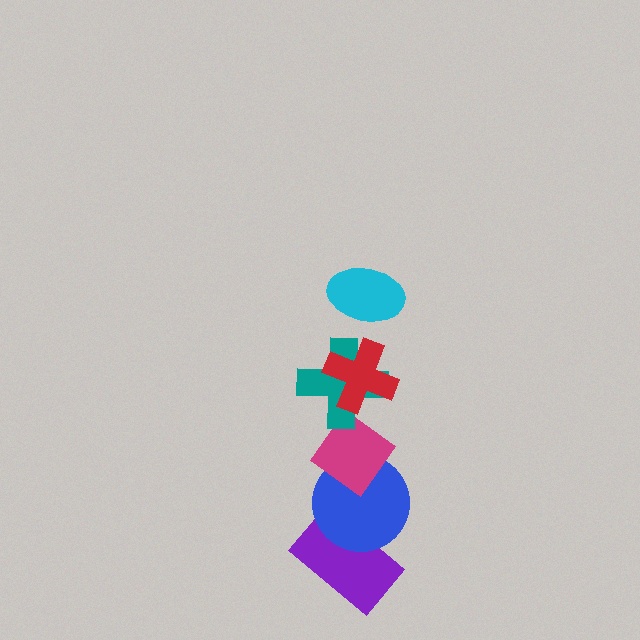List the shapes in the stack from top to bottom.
From top to bottom: the cyan ellipse, the red cross, the teal cross, the magenta diamond, the blue circle, the purple rectangle.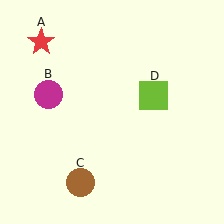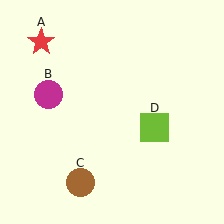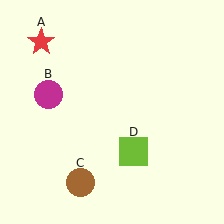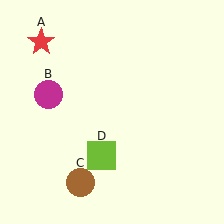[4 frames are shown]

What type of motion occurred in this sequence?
The lime square (object D) rotated clockwise around the center of the scene.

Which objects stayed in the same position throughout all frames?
Red star (object A) and magenta circle (object B) and brown circle (object C) remained stationary.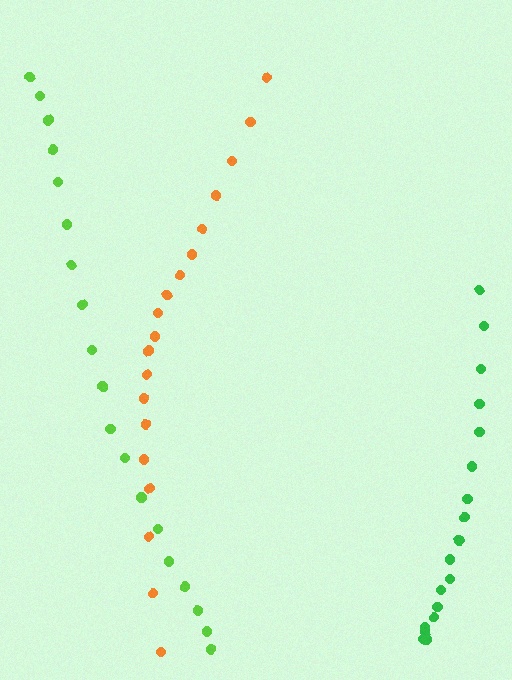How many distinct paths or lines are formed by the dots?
There are 3 distinct paths.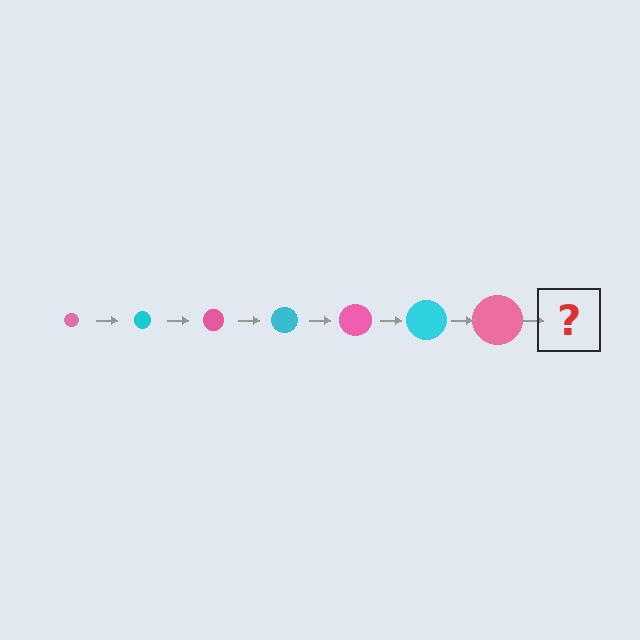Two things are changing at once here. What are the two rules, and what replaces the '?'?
The two rules are that the circle grows larger each step and the color cycles through pink and cyan. The '?' should be a cyan circle, larger than the previous one.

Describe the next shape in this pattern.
It should be a cyan circle, larger than the previous one.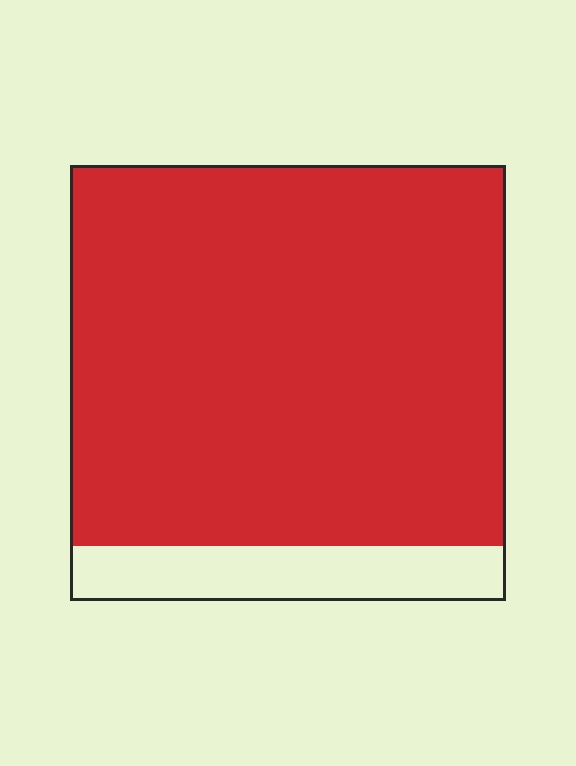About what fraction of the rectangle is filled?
About seven eighths (7/8).